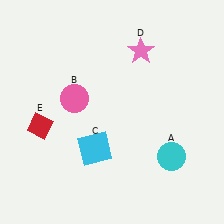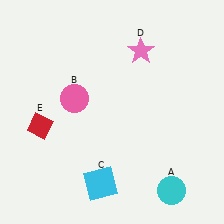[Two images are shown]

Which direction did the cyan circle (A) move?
The cyan circle (A) moved down.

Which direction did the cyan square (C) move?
The cyan square (C) moved down.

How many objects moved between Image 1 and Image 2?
2 objects moved between the two images.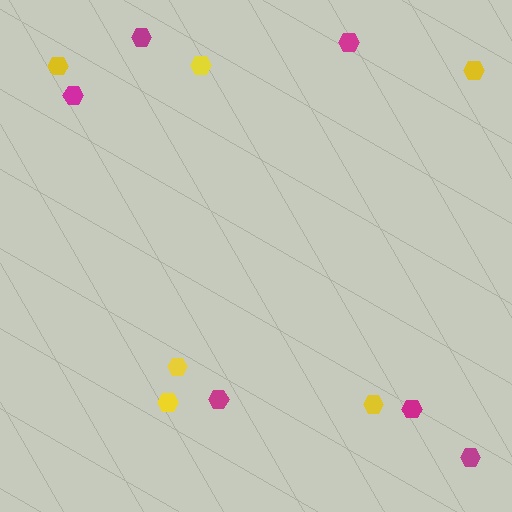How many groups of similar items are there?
There are 2 groups: one group of magenta hexagons (6) and one group of yellow hexagons (6).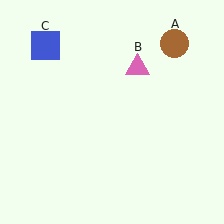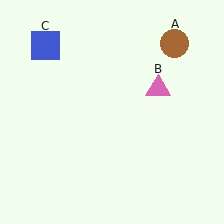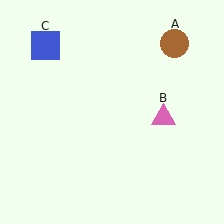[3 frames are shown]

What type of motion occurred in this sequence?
The pink triangle (object B) rotated clockwise around the center of the scene.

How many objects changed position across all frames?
1 object changed position: pink triangle (object B).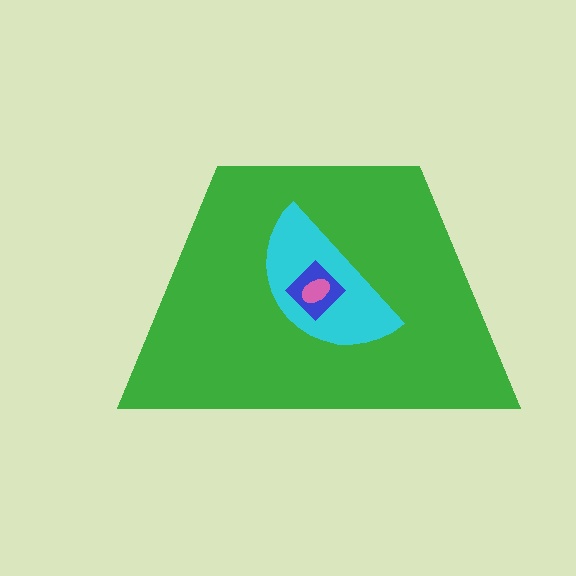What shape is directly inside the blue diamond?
The pink ellipse.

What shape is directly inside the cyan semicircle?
The blue diamond.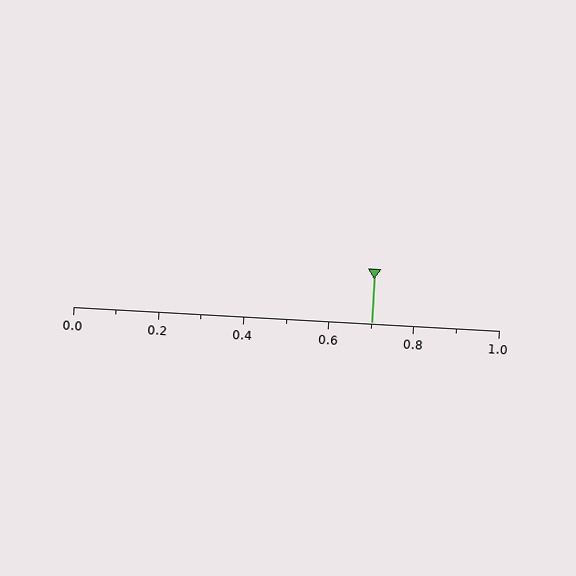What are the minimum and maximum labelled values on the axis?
The axis runs from 0.0 to 1.0.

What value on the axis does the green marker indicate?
The marker indicates approximately 0.7.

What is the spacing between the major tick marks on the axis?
The major ticks are spaced 0.2 apart.